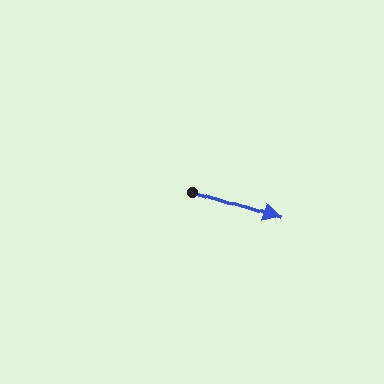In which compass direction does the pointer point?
East.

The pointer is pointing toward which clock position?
Roughly 4 o'clock.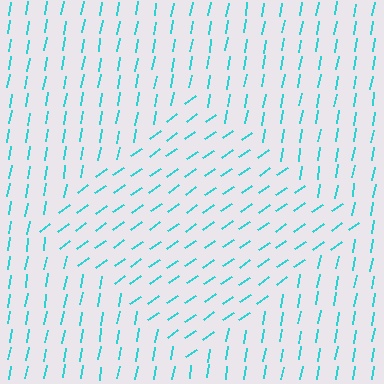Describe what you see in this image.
The image is filled with small cyan line segments. A diamond region in the image has lines oriented differently from the surrounding lines, creating a visible texture boundary.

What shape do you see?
I see a diamond.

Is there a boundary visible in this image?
Yes, there is a texture boundary formed by a change in line orientation.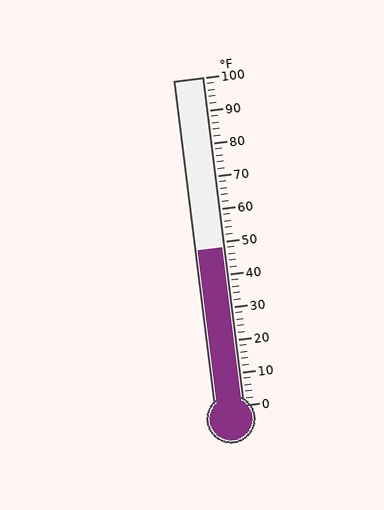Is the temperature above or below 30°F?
The temperature is above 30°F.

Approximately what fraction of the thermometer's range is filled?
The thermometer is filled to approximately 50% of its range.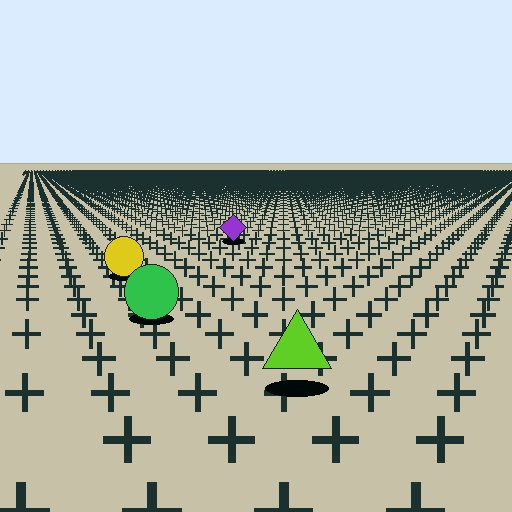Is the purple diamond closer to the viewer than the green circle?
No. The green circle is closer — you can tell from the texture gradient: the ground texture is coarser near it.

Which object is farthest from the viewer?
The purple diamond is farthest from the viewer. It appears smaller and the ground texture around it is denser.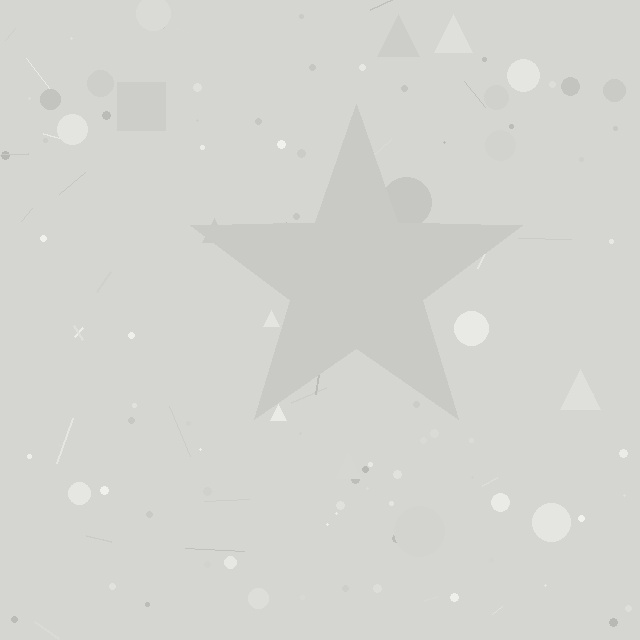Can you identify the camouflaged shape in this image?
The camouflaged shape is a star.